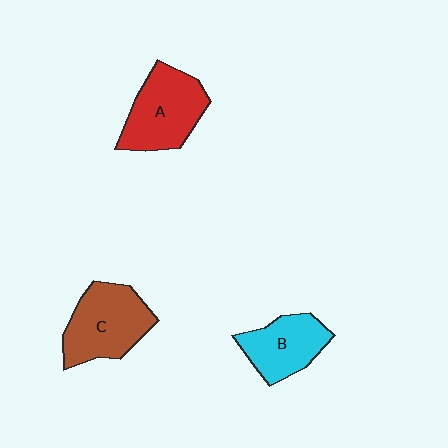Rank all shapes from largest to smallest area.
From largest to smallest: C (brown), A (red), B (cyan).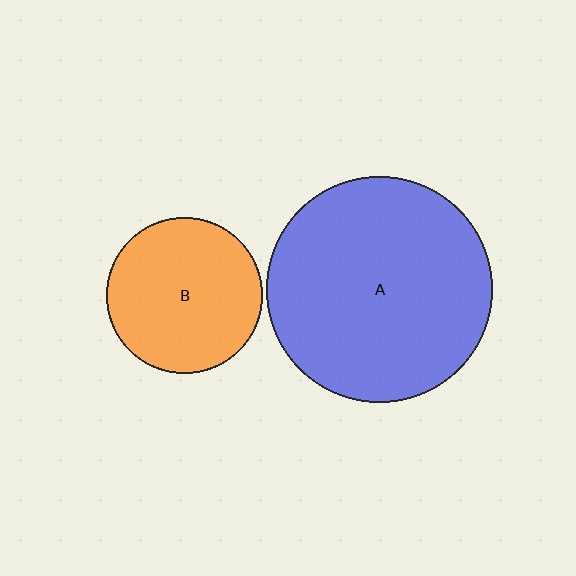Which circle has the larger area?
Circle A (blue).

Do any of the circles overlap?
No, none of the circles overlap.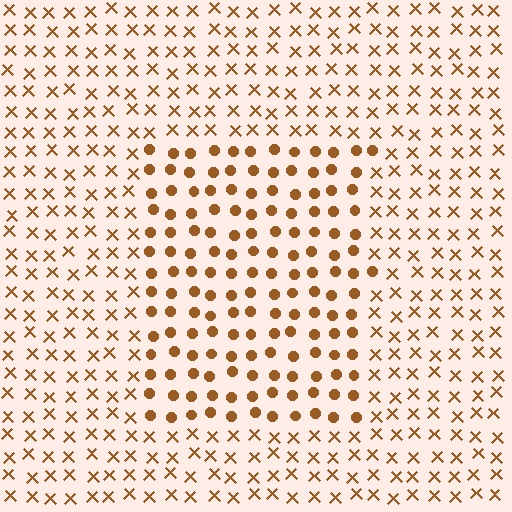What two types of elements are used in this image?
The image uses circles inside the rectangle region and X marks outside it.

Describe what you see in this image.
The image is filled with small brown elements arranged in a uniform grid. A rectangle-shaped region contains circles, while the surrounding area contains X marks. The boundary is defined purely by the change in element shape.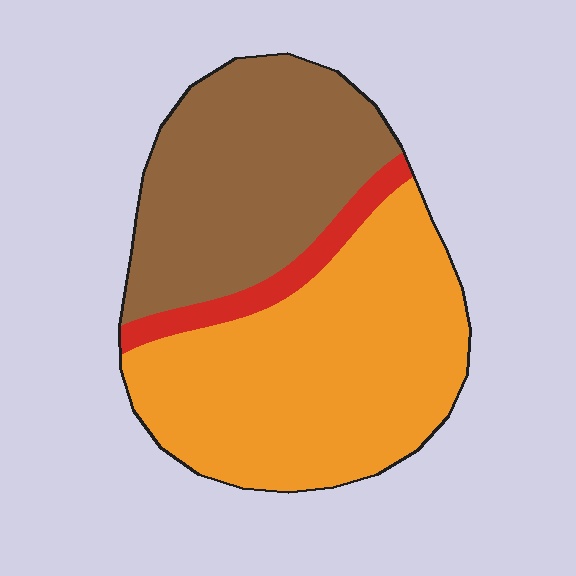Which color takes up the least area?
Red, at roughly 10%.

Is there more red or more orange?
Orange.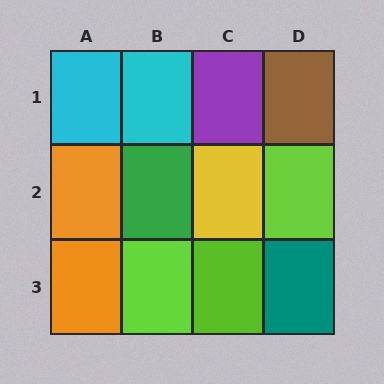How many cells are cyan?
2 cells are cyan.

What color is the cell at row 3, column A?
Orange.